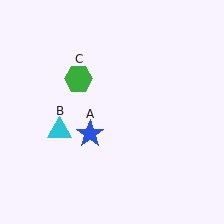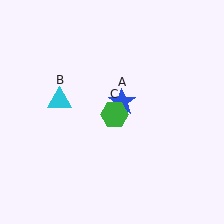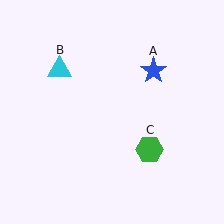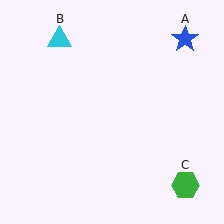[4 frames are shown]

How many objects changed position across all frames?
3 objects changed position: blue star (object A), cyan triangle (object B), green hexagon (object C).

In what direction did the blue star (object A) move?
The blue star (object A) moved up and to the right.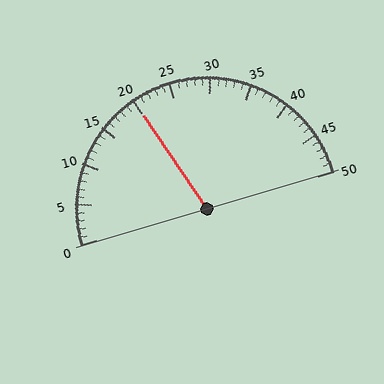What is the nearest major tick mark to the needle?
The nearest major tick mark is 20.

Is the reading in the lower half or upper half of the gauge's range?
The reading is in the lower half of the range (0 to 50).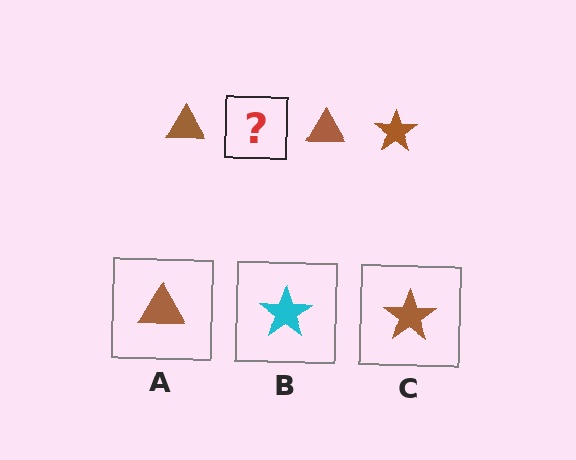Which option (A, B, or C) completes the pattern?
C.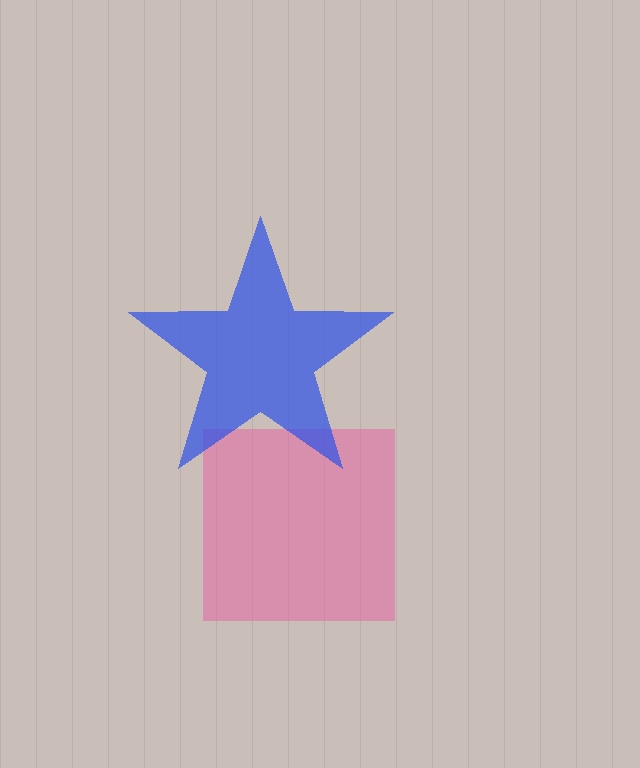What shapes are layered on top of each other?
The layered shapes are: a pink square, a blue star.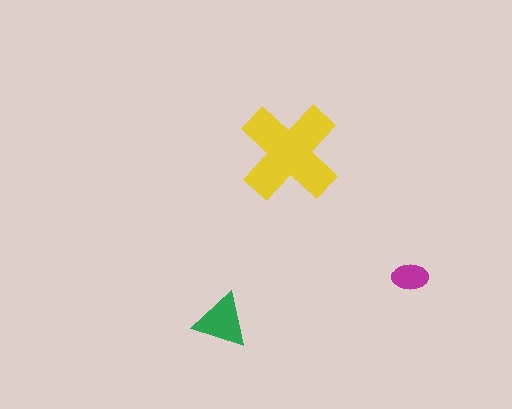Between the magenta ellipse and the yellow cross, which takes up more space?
The yellow cross.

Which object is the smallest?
The magenta ellipse.